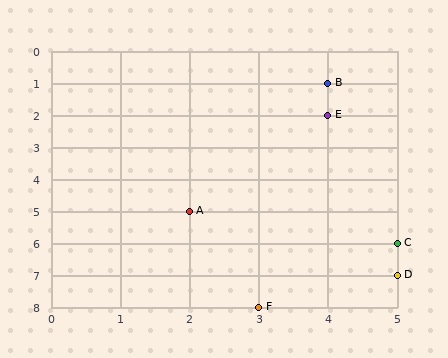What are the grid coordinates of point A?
Point A is at grid coordinates (2, 5).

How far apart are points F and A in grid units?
Points F and A are 1 column and 3 rows apart (about 3.2 grid units diagonally).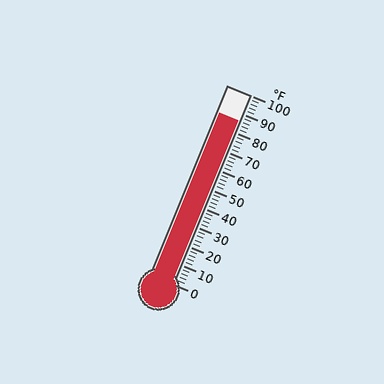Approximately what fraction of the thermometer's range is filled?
The thermometer is filled to approximately 85% of its range.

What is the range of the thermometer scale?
The thermometer scale ranges from 0°F to 100°F.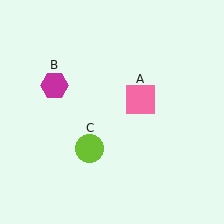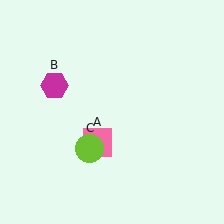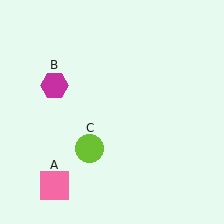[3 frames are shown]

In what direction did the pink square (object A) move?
The pink square (object A) moved down and to the left.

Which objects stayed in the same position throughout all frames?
Magenta hexagon (object B) and lime circle (object C) remained stationary.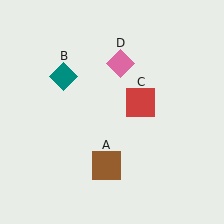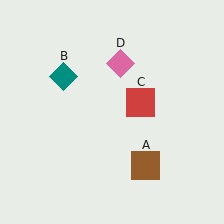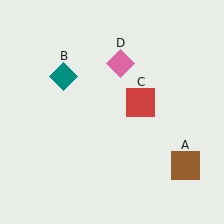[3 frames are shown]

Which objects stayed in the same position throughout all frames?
Teal diamond (object B) and red square (object C) and pink diamond (object D) remained stationary.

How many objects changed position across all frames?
1 object changed position: brown square (object A).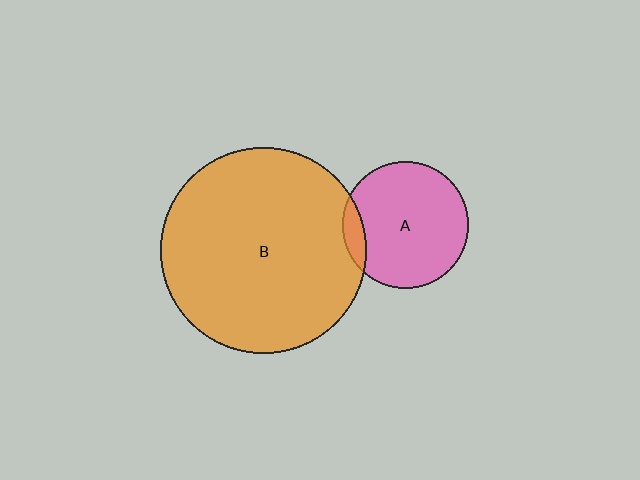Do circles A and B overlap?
Yes.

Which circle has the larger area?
Circle B (orange).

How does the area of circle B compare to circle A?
Approximately 2.7 times.